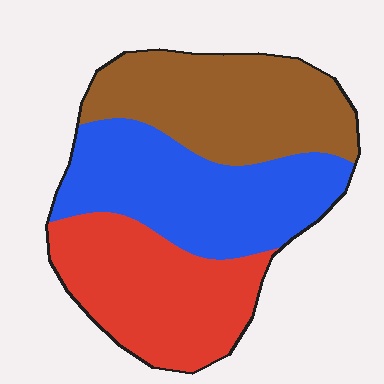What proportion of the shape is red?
Red takes up about one third (1/3) of the shape.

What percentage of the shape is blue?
Blue covers 36% of the shape.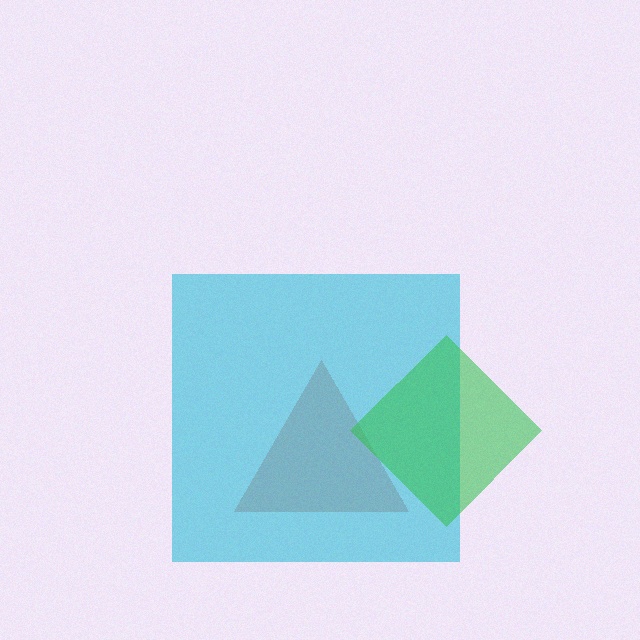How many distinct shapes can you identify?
There are 3 distinct shapes: a red triangle, a cyan square, a green diamond.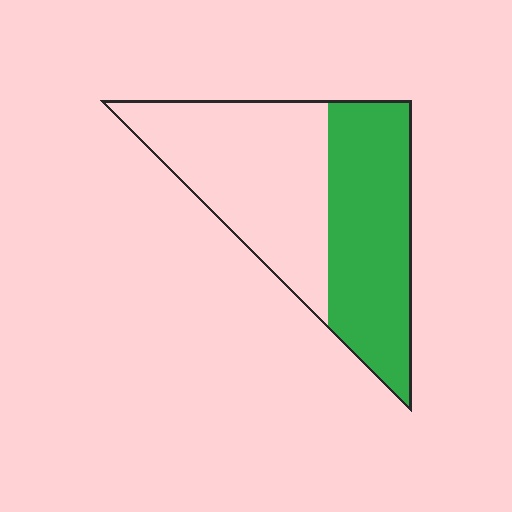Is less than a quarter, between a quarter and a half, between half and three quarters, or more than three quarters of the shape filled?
Between a quarter and a half.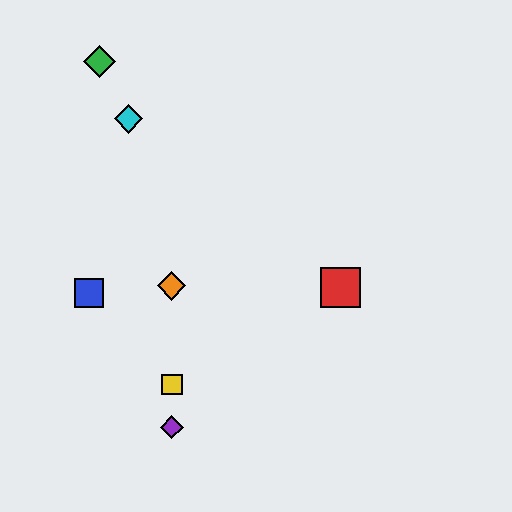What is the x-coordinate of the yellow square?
The yellow square is at x≈172.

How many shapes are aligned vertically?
3 shapes (the yellow square, the purple diamond, the orange diamond) are aligned vertically.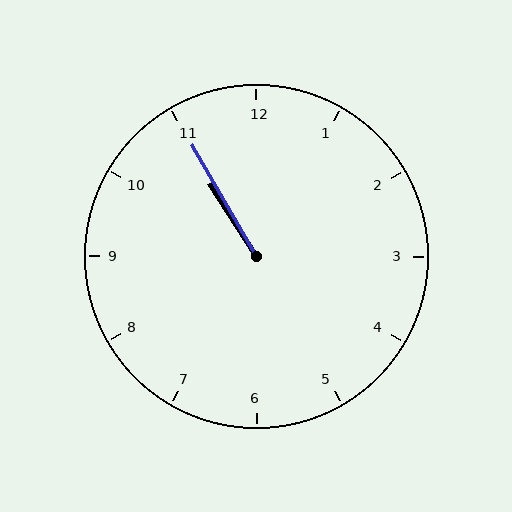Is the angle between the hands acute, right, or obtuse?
It is acute.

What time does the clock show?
10:55.